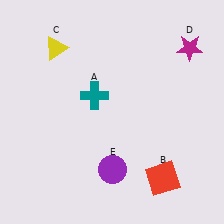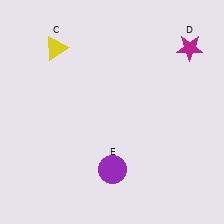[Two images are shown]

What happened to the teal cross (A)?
The teal cross (A) was removed in Image 2. It was in the top-left area of Image 1.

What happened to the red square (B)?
The red square (B) was removed in Image 2. It was in the bottom-right area of Image 1.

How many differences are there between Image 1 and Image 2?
There are 2 differences between the two images.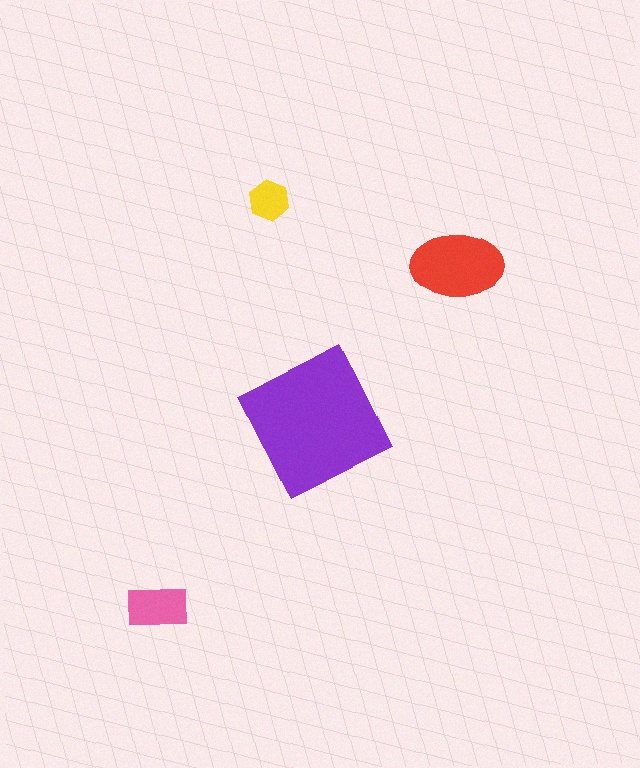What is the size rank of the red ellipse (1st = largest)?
2nd.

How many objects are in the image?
There are 4 objects in the image.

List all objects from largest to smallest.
The purple square, the red ellipse, the pink rectangle, the yellow hexagon.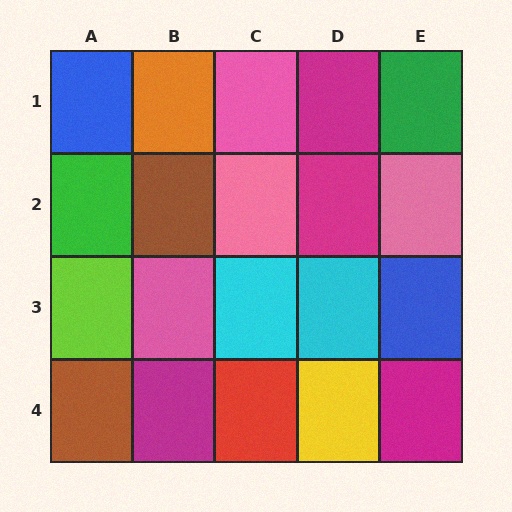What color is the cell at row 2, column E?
Pink.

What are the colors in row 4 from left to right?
Brown, magenta, red, yellow, magenta.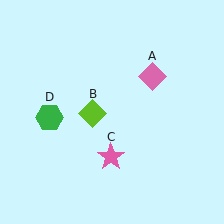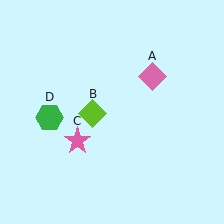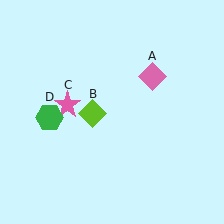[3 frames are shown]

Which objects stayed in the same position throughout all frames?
Pink diamond (object A) and lime diamond (object B) and green hexagon (object D) remained stationary.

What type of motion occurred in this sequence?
The pink star (object C) rotated clockwise around the center of the scene.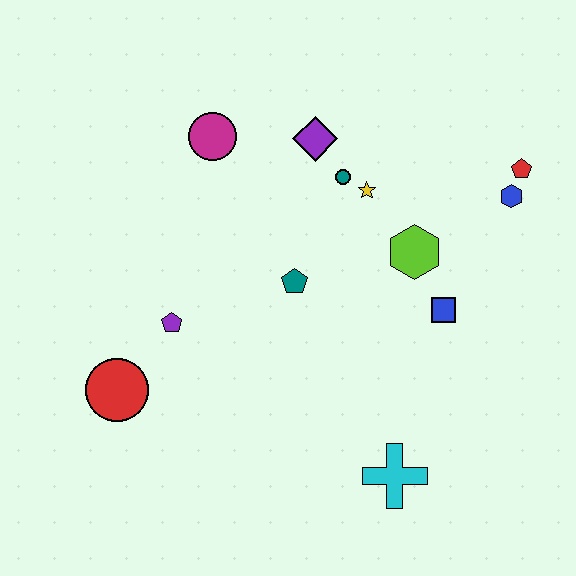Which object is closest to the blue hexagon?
The red pentagon is closest to the blue hexagon.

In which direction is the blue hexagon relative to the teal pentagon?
The blue hexagon is to the right of the teal pentagon.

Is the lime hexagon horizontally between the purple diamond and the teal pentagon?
No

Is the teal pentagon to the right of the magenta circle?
Yes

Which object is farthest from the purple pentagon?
The red pentagon is farthest from the purple pentagon.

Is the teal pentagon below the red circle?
No